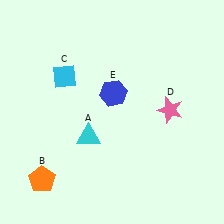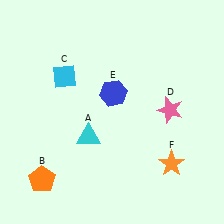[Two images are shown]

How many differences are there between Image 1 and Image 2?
There is 1 difference between the two images.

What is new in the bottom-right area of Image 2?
An orange star (F) was added in the bottom-right area of Image 2.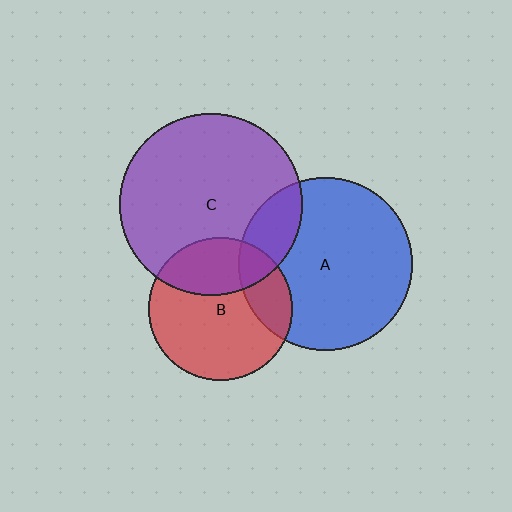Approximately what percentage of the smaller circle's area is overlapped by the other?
Approximately 20%.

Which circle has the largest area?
Circle C (purple).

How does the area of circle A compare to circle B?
Approximately 1.5 times.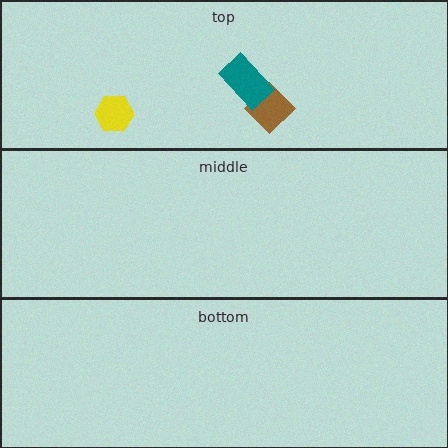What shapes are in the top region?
The brown diamond, the yellow hexagon, the teal rectangle.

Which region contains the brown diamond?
The top region.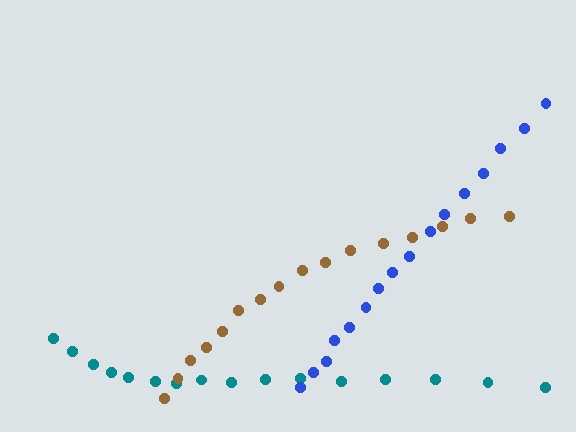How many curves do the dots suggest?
There are 3 distinct paths.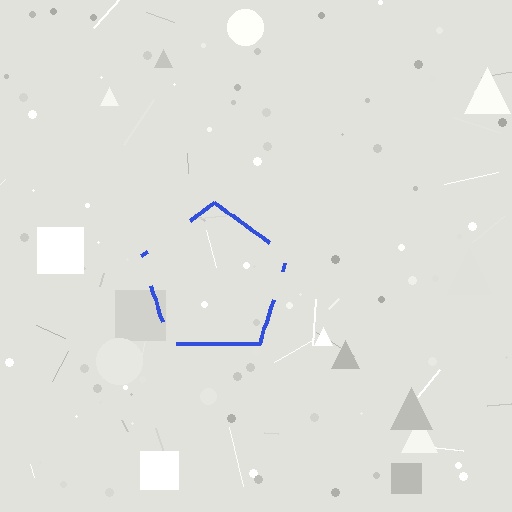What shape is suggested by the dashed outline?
The dashed outline suggests a pentagon.